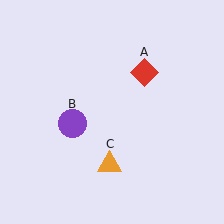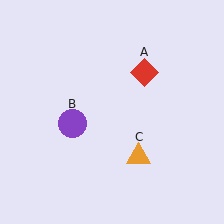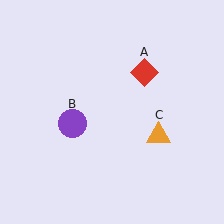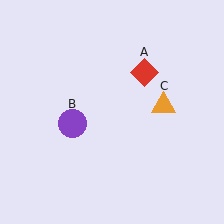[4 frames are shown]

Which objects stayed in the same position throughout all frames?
Red diamond (object A) and purple circle (object B) remained stationary.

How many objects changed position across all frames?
1 object changed position: orange triangle (object C).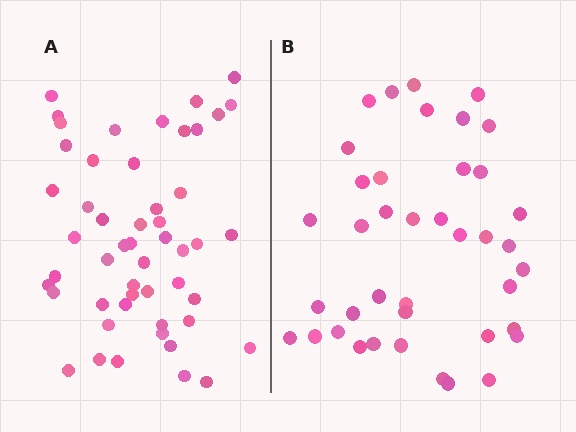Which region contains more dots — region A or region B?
Region A (the left region) has more dots.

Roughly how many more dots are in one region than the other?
Region A has roughly 12 or so more dots than region B.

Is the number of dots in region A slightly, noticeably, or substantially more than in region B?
Region A has noticeably more, but not dramatically so. The ratio is roughly 1.3 to 1.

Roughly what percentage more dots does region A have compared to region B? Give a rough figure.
About 30% more.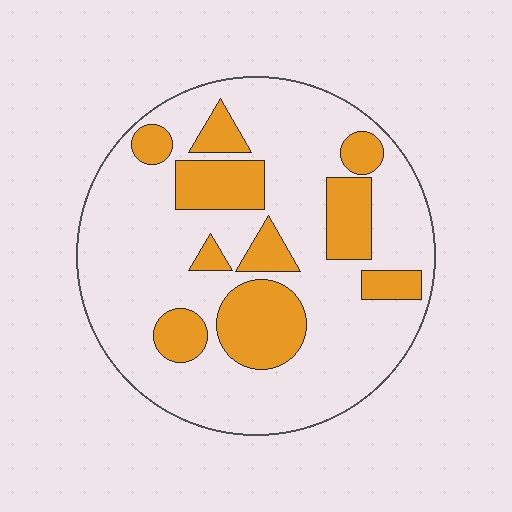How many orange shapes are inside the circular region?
10.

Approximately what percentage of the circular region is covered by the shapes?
Approximately 25%.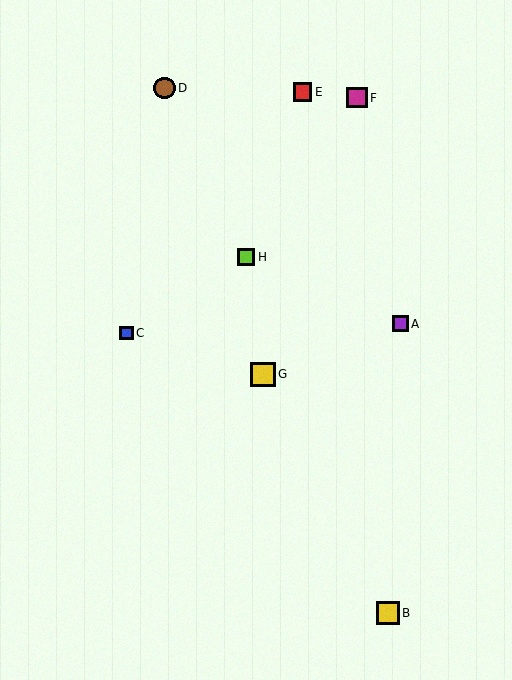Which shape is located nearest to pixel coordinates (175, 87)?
The brown circle (labeled D) at (165, 88) is nearest to that location.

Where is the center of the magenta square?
The center of the magenta square is at (357, 98).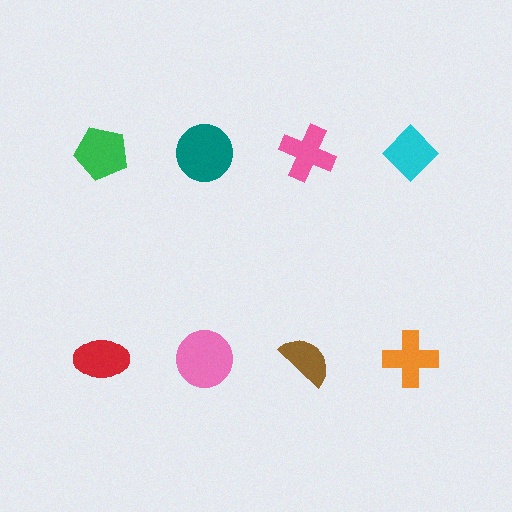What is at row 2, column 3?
A brown semicircle.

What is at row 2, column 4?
An orange cross.